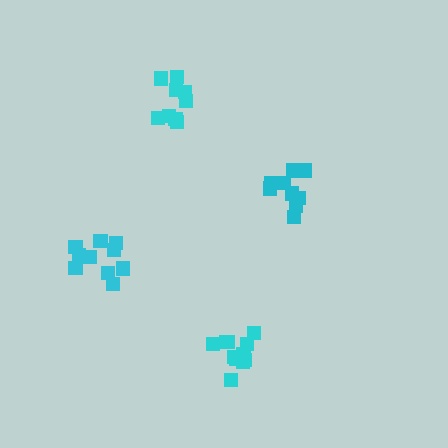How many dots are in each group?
Group 1: 9 dots, Group 2: 10 dots, Group 3: 9 dots, Group 4: 11 dots (39 total).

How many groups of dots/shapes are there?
There are 4 groups.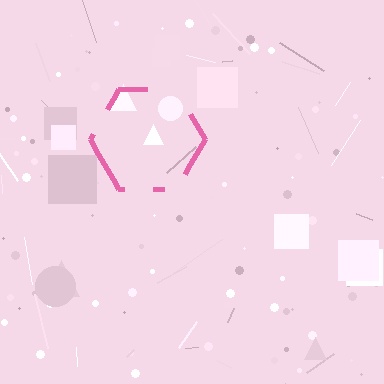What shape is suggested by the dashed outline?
The dashed outline suggests a hexagon.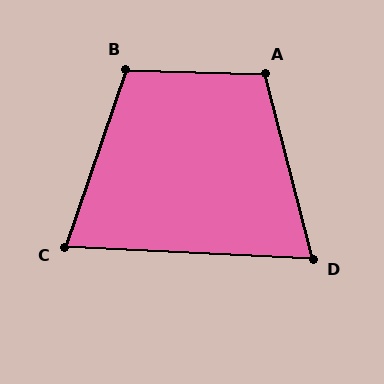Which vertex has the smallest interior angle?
D, at approximately 73 degrees.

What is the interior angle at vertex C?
Approximately 74 degrees (acute).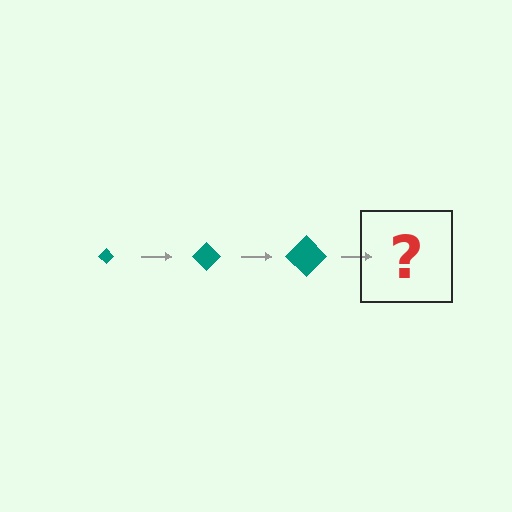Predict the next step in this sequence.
The next step is a teal diamond, larger than the previous one.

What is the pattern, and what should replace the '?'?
The pattern is that the diamond gets progressively larger each step. The '?' should be a teal diamond, larger than the previous one.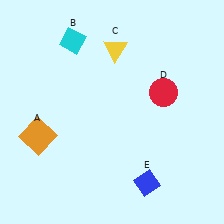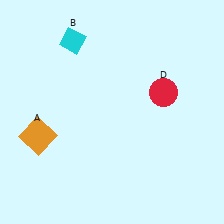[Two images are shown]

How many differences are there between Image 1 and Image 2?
There are 2 differences between the two images.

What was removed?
The blue diamond (E), the yellow triangle (C) were removed in Image 2.